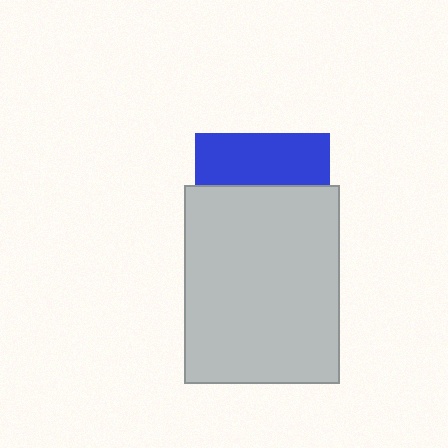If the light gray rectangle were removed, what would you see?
You would see the complete blue square.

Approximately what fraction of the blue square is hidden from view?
Roughly 62% of the blue square is hidden behind the light gray rectangle.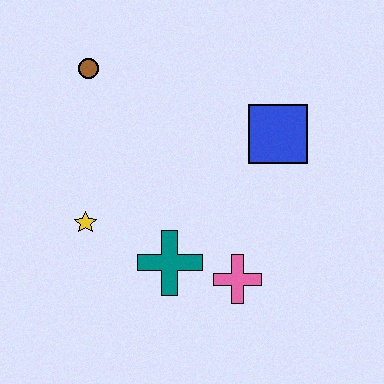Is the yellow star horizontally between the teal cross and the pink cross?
No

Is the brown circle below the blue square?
No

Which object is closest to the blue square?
The pink cross is closest to the blue square.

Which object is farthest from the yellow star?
The blue square is farthest from the yellow star.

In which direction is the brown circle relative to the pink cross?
The brown circle is above the pink cross.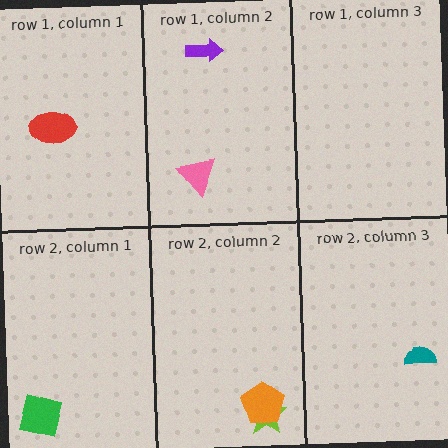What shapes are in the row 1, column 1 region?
The red ellipse.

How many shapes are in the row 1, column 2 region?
2.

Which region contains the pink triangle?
The row 1, column 2 region.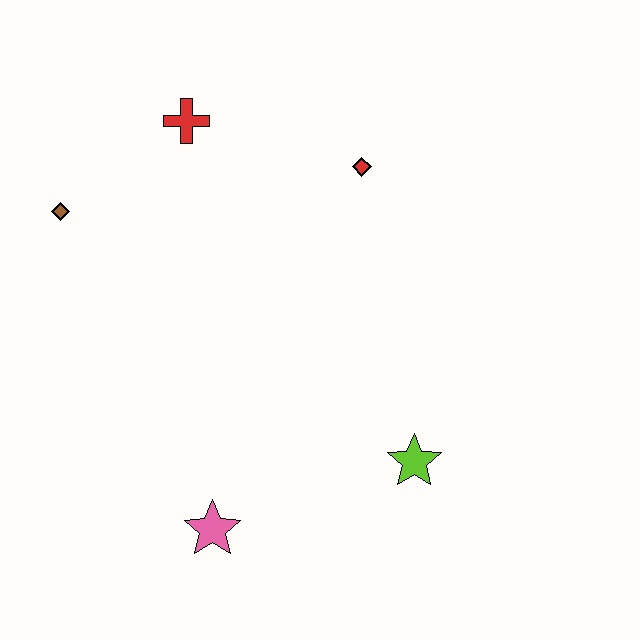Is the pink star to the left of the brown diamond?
No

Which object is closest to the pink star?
The lime star is closest to the pink star.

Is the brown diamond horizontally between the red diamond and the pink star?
No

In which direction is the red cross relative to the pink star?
The red cross is above the pink star.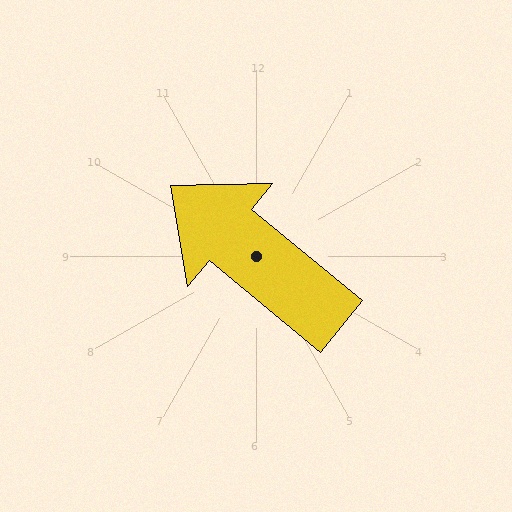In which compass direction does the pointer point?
Northwest.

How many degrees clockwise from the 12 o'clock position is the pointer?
Approximately 309 degrees.